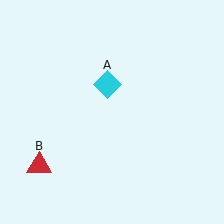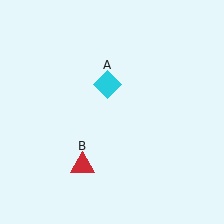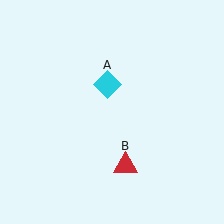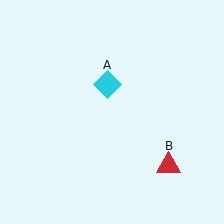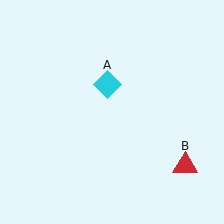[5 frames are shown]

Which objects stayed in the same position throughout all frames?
Cyan diamond (object A) remained stationary.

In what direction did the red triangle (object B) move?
The red triangle (object B) moved right.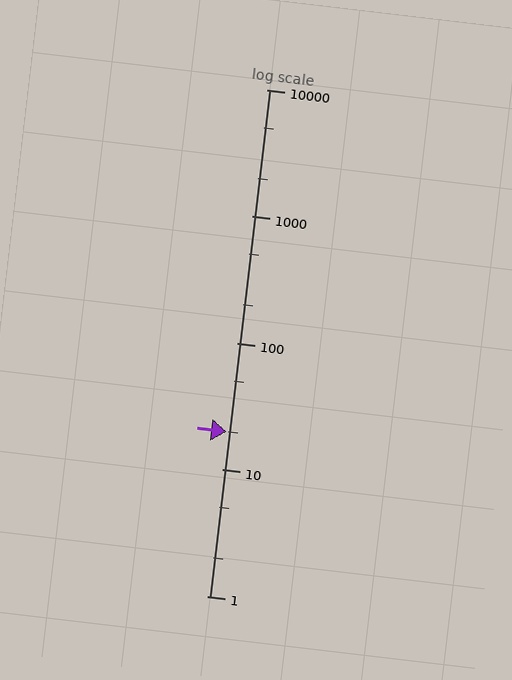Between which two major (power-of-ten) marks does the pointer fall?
The pointer is between 10 and 100.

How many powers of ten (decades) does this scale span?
The scale spans 4 decades, from 1 to 10000.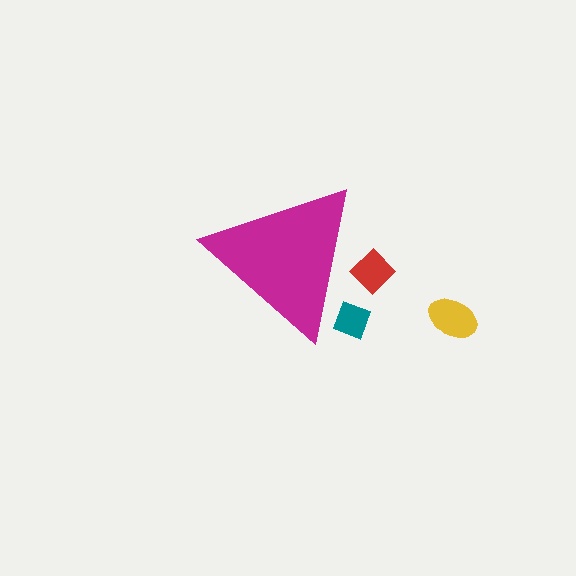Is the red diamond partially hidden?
Yes, the red diamond is partially hidden behind the magenta triangle.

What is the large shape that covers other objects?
A magenta triangle.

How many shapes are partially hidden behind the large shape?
2 shapes are partially hidden.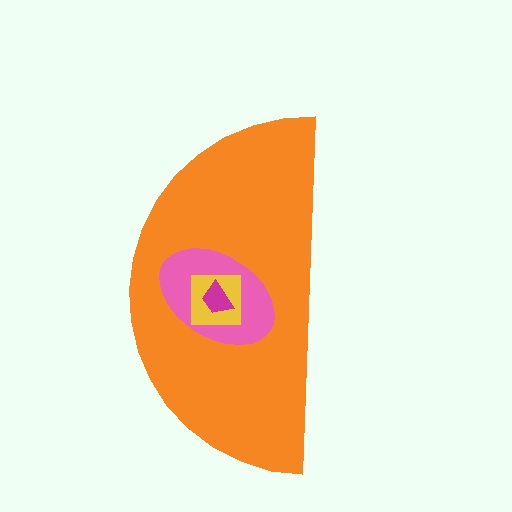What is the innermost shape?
The magenta trapezoid.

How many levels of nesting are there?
4.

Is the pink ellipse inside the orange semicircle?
Yes.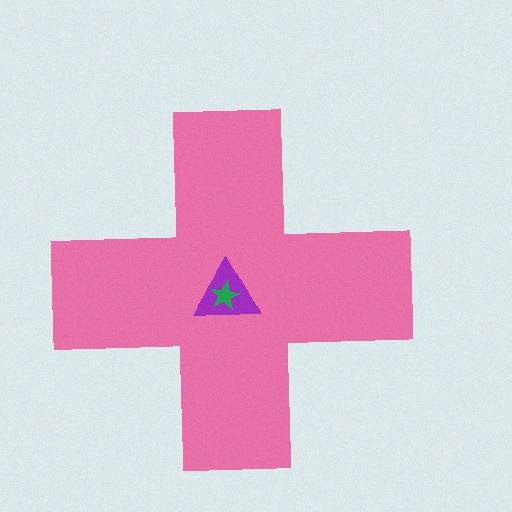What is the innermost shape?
The green star.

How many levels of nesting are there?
3.